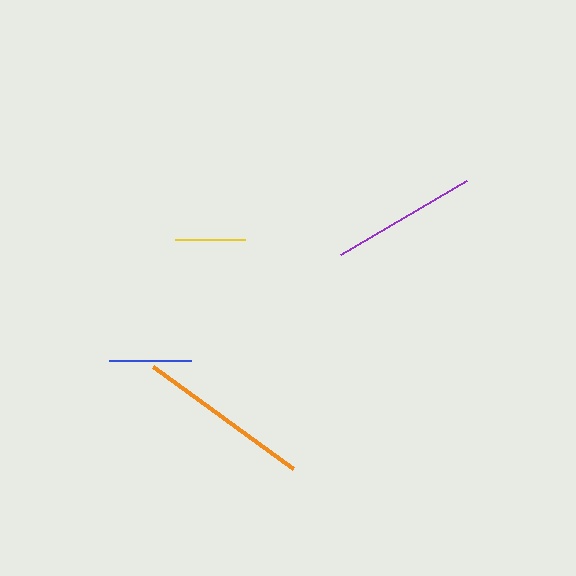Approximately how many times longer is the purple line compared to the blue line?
The purple line is approximately 1.8 times the length of the blue line.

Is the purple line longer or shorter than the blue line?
The purple line is longer than the blue line.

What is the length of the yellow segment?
The yellow segment is approximately 70 pixels long.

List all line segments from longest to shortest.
From longest to shortest: orange, purple, blue, yellow.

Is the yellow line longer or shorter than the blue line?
The blue line is longer than the yellow line.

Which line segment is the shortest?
The yellow line is the shortest at approximately 70 pixels.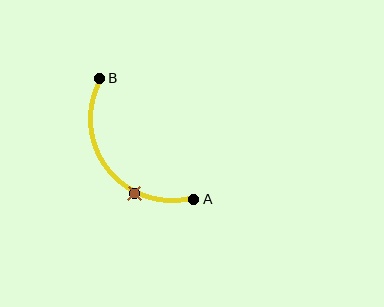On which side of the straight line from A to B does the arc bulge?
The arc bulges below and to the left of the straight line connecting A and B.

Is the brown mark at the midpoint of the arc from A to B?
No. The brown mark lies on the arc but is closer to endpoint A. The arc midpoint would be at the point on the curve equidistant along the arc from both A and B.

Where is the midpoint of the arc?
The arc midpoint is the point on the curve farthest from the straight line joining A and B. It sits below and to the left of that line.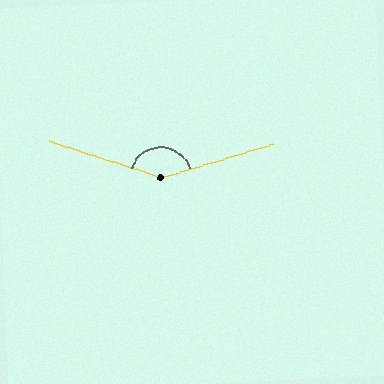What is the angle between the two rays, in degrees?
Approximately 146 degrees.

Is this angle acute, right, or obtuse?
It is obtuse.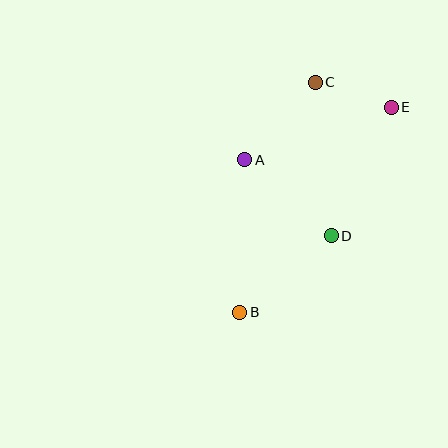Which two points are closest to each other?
Points C and E are closest to each other.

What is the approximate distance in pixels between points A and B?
The distance between A and B is approximately 153 pixels.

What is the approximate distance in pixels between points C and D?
The distance between C and D is approximately 154 pixels.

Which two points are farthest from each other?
Points B and E are farthest from each other.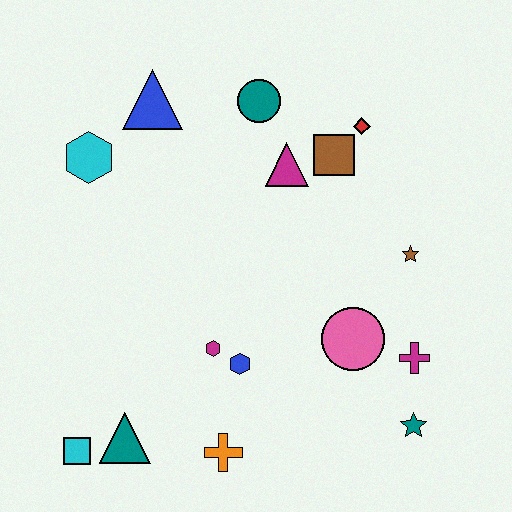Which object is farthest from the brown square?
The cyan square is farthest from the brown square.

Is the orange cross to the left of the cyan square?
No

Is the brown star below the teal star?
No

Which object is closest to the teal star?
The magenta cross is closest to the teal star.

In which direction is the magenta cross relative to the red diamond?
The magenta cross is below the red diamond.